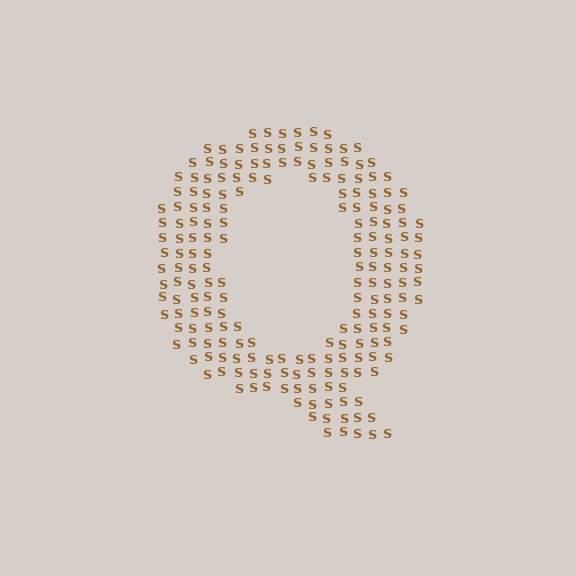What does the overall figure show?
The overall figure shows the letter Q.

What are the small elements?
The small elements are letter S's.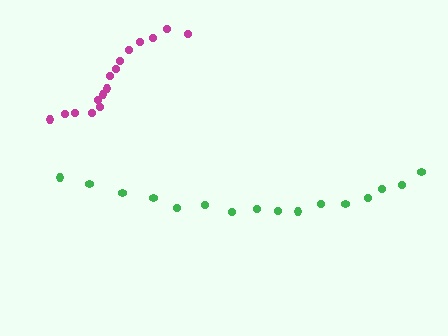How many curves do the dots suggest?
There are 2 distinct paths.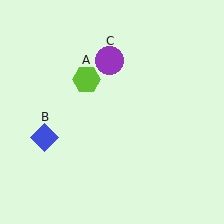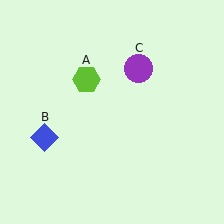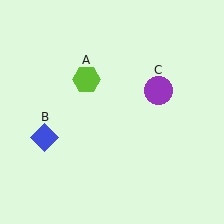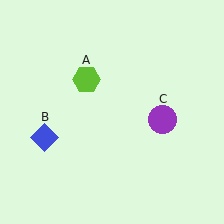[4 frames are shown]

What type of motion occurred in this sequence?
The purple circle (object C) rotated clockwise around the center of the scene.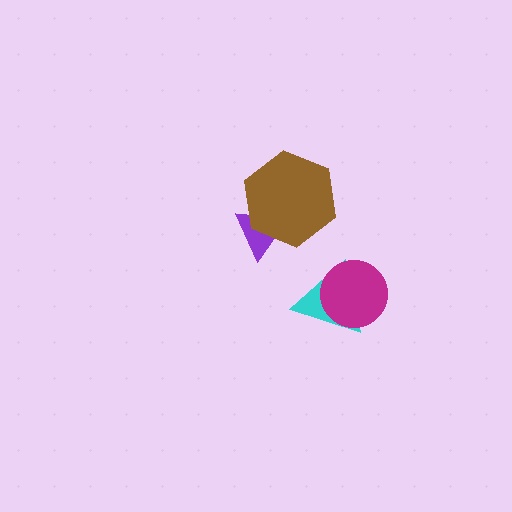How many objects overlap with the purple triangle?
1 object overlaps with the purple triangle.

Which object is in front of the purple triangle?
The brown hexagon is in front of the purple triangle.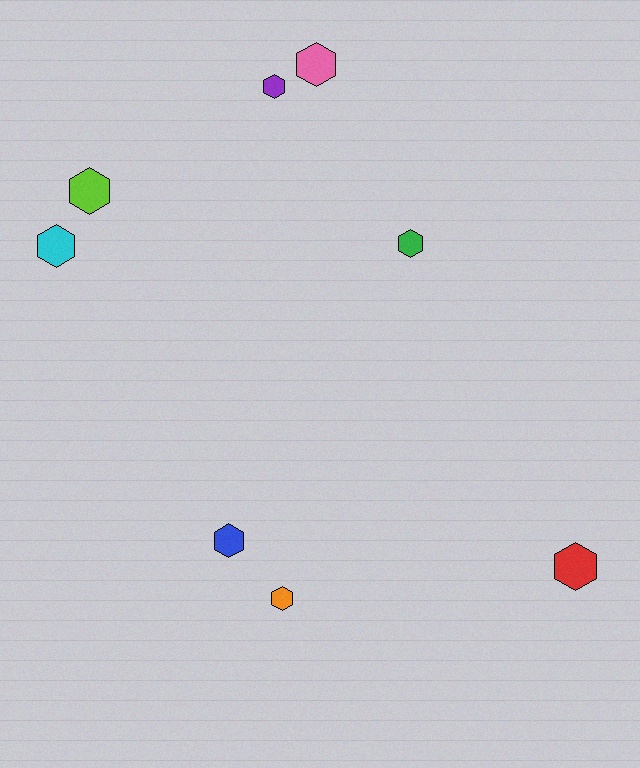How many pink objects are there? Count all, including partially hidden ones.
There is 1 pink object.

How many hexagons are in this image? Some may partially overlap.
There are 8 hexagons.